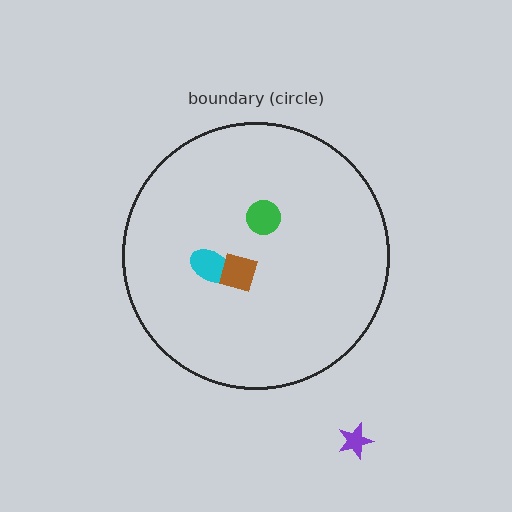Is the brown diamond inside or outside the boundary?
Inside.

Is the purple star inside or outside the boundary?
Outside.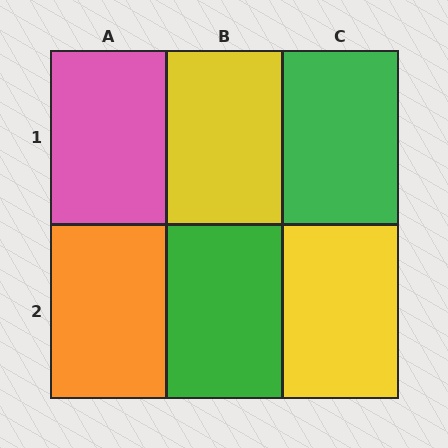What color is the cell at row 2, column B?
Green.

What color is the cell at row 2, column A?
Orange.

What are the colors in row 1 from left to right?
Pink, yellow, green.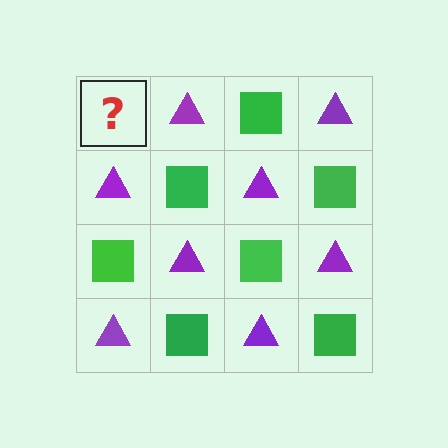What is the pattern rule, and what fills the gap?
The rule is that it alternates green square and purple triangle in a checkerboard pattern. The gap should be filled with a green square.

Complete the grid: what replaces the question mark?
The question mark should be replaced with a green square.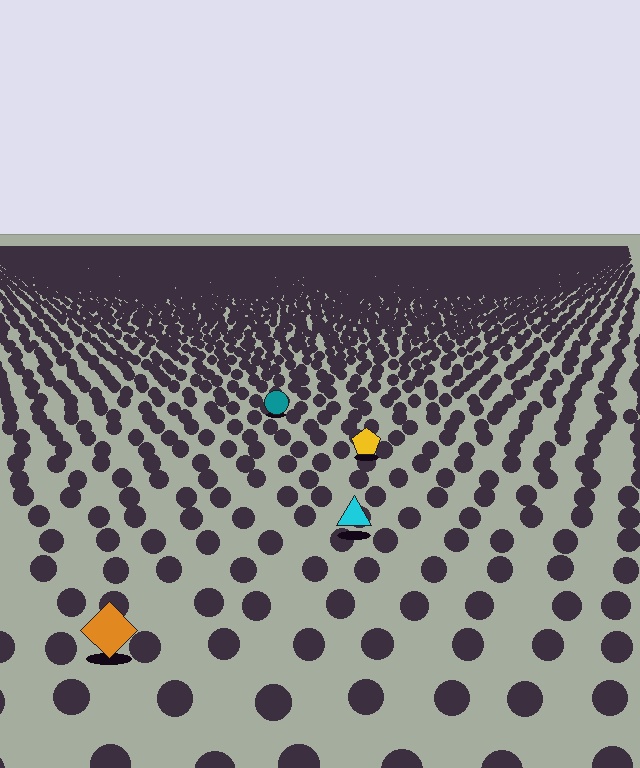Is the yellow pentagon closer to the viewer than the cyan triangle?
No. The cyan triangle is closer — you can tell from the texture gradient: the ground texture is coarser near it.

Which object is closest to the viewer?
The orange diamond is closest. The texture marks near it are larger and more spread out.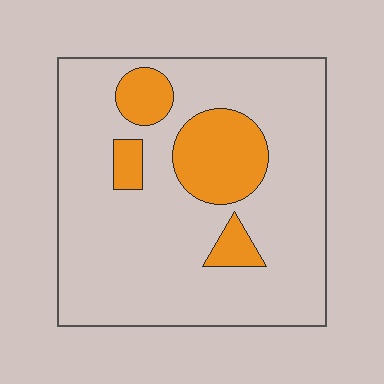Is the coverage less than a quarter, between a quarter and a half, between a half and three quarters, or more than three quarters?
Less than a quarter.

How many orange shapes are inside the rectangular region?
4.